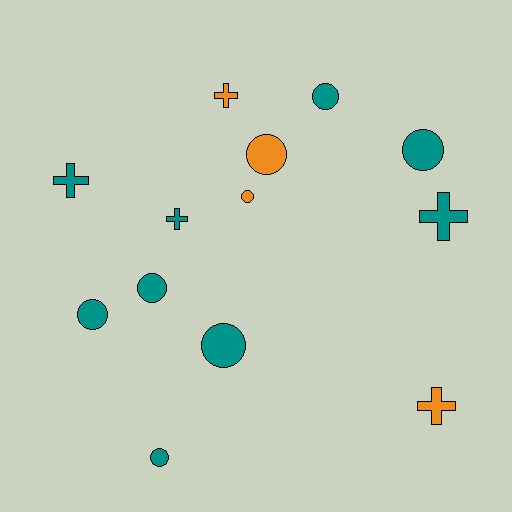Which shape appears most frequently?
Circle, with 8 objects.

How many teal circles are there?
There are 6 teal circles.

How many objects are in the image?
There are 13 objects.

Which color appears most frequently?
Teal, with 9 objects.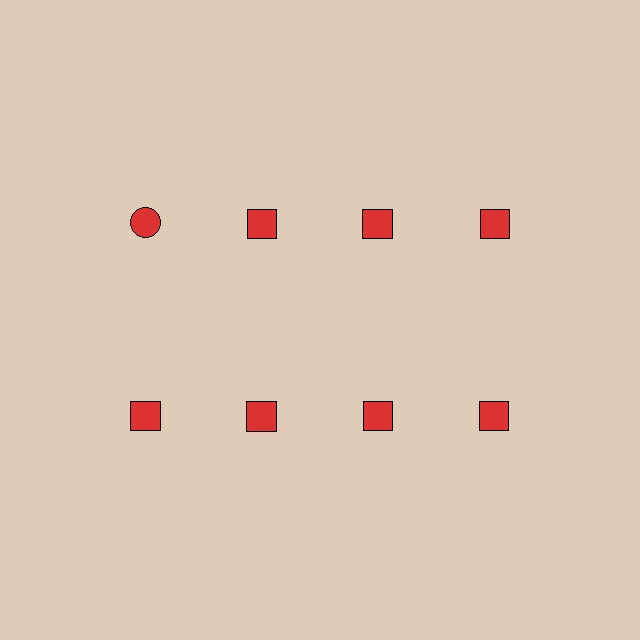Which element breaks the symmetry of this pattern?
The red circle in the top row, leftmost column breaks the symmetry. All other shapes are red squares.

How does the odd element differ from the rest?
It has a different shape: circle instead of square.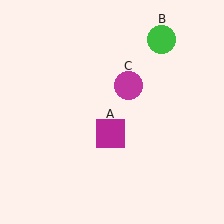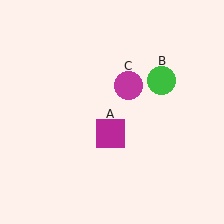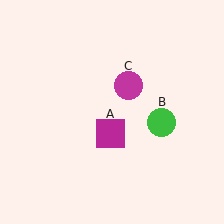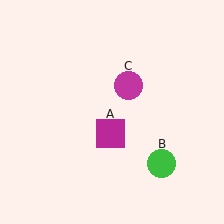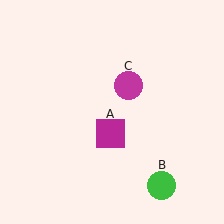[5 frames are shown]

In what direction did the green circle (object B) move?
The green circle (object B) moved down.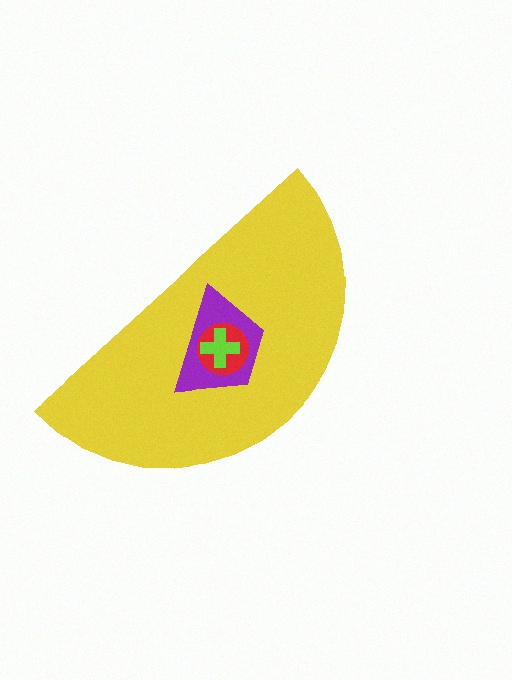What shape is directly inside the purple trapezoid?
The red circle.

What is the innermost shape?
The lime cross.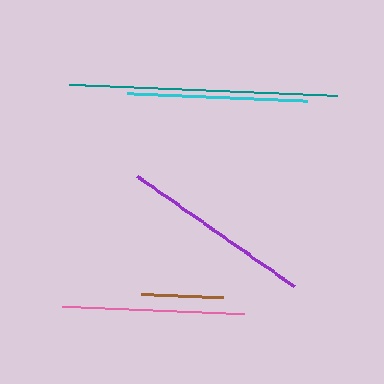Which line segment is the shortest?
The brown line is the shortest at approximately 82 pixels.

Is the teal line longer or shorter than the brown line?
The teal line is longer than the brown line.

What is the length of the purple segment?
The purple segment is approximately 193 pixels long.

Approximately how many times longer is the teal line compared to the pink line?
The teal line is approximately 1.5 times the length of the pink line.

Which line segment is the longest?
The teal line is the longest at approximately 269 pixels.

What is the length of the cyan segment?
The cyan segment is approximately 180 pixels long.